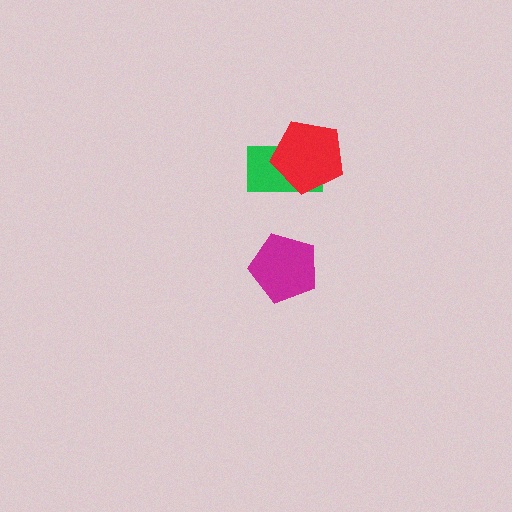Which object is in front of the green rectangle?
The red pentagon is in front of the green rectangle.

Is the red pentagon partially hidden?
No, no other shape covers it.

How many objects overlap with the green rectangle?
1 object overlaps with the green rectangle.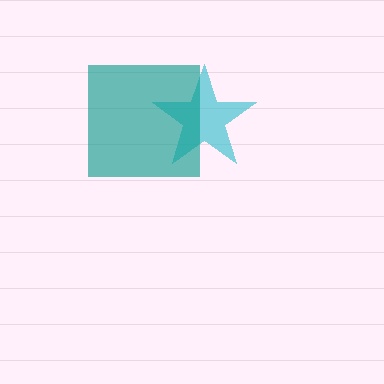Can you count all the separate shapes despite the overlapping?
Yes, there are 2 separate shapes.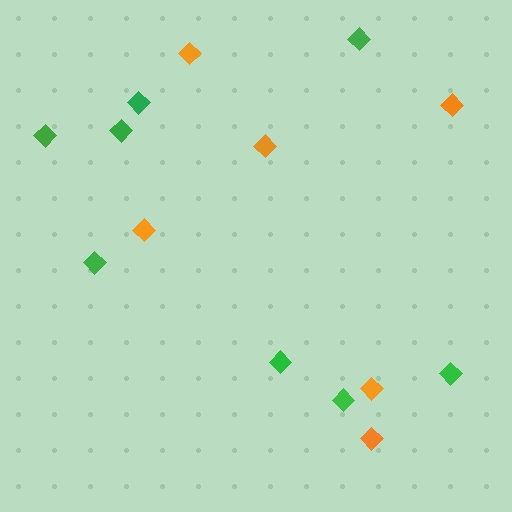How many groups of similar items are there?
There are 2 groups: one group of green diamonds (8) and one group of orange diamonds (6).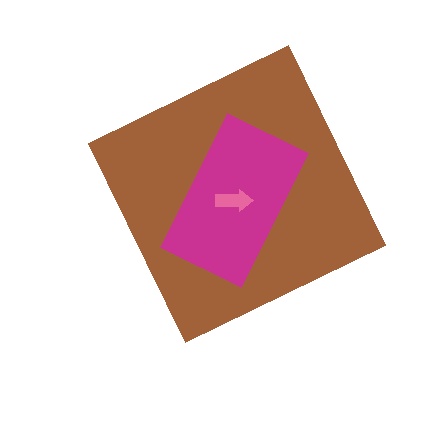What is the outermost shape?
The brown diamond.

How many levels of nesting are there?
3.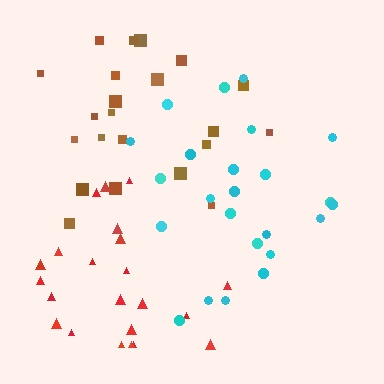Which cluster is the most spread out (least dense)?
Brown.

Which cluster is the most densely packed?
Red.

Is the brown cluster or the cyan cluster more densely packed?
Cyan.